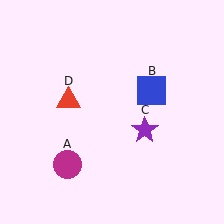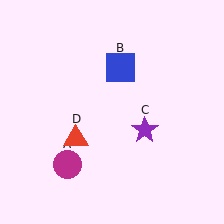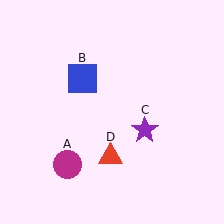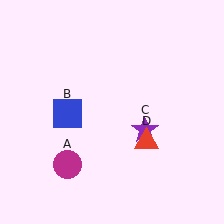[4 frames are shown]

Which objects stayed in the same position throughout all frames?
Magenta circle (object A) and purple star (object C) remained stationary.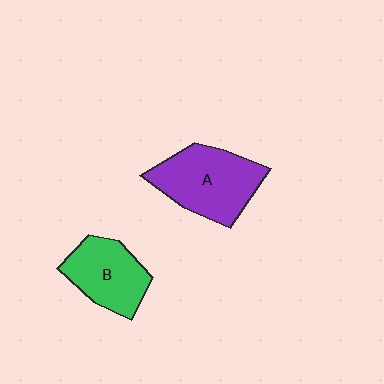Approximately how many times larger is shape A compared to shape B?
Approximately 1.3 times.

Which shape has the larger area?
Shape A (purple).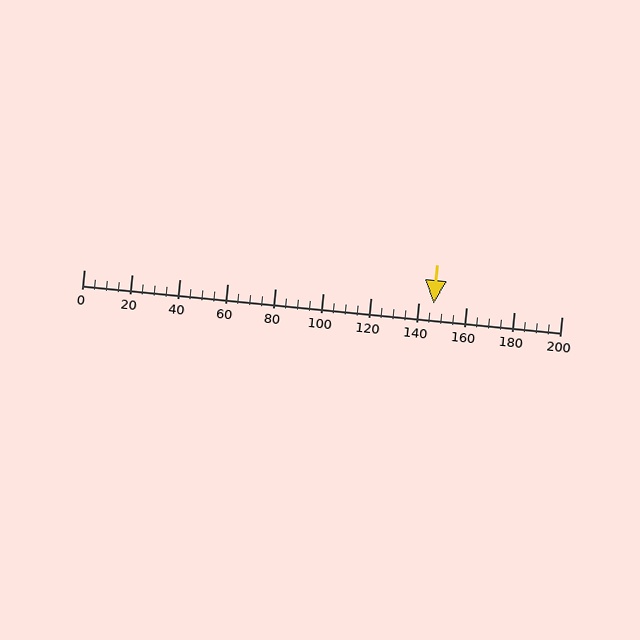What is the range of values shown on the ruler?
The ruler shows values from 0 to 200.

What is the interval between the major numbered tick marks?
The major tick marks are spaced 20 units apart.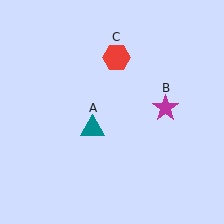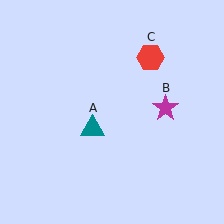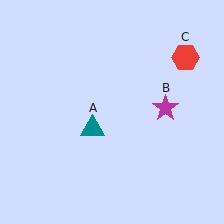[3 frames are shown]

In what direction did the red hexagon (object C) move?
The red hexagon (object C) moved right.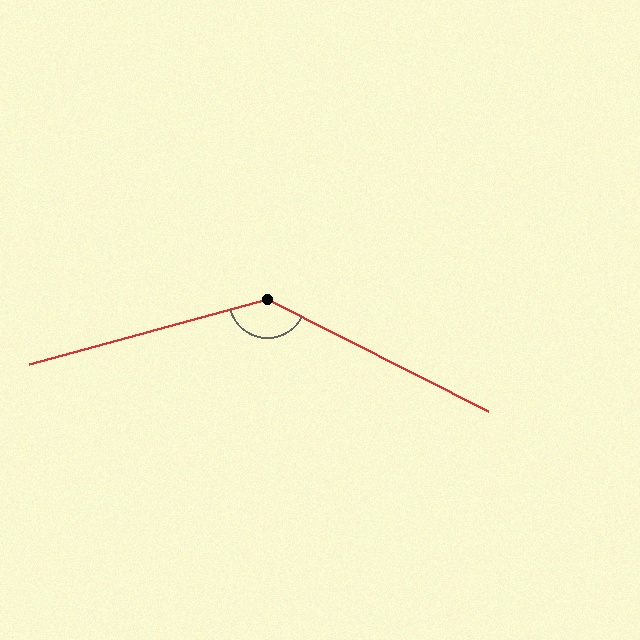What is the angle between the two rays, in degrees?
Approximately 138 degrees.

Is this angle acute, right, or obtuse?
It is obtuse.